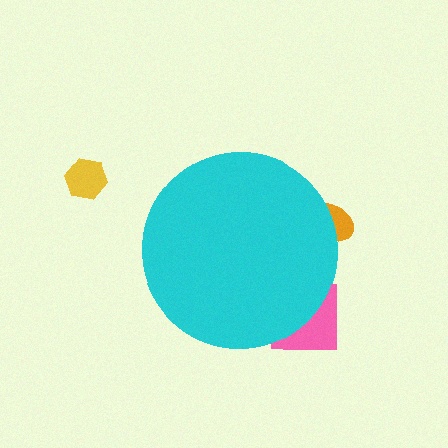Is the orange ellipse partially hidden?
Yes, the orange ellipse is partially hidden behind the cyan circle.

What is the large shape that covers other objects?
A cyan circle.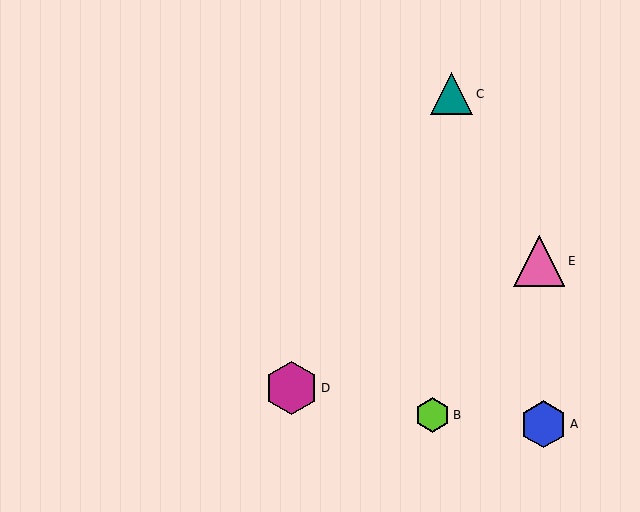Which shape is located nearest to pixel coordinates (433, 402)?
The lime hexagon (labeled B) at (433, 415) is nearest to that location.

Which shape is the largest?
The magenta hexagon (labeled D) is the largest.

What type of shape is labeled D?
Shape D is a magenta hexagon.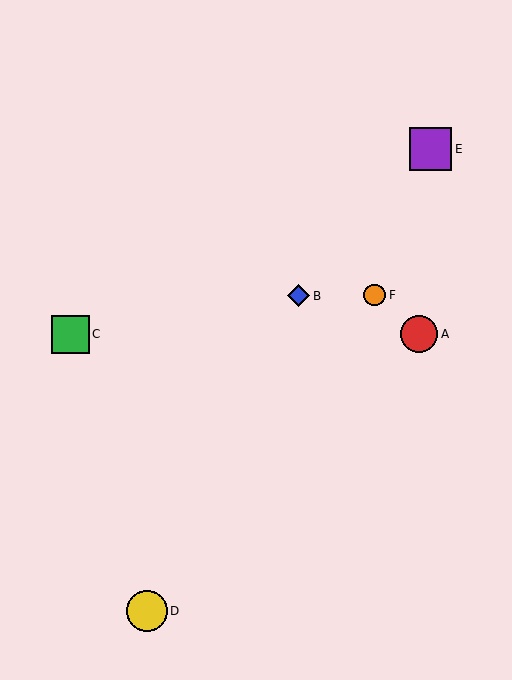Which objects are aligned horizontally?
Objects A, C are aligned horizontally.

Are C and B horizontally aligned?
No, C is at y≈334 and B is at y≈296.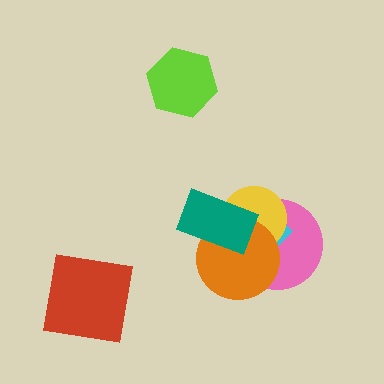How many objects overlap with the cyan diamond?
4 objects overlap with the cyan diamond.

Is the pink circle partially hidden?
Yes, it is partially covered by another shape.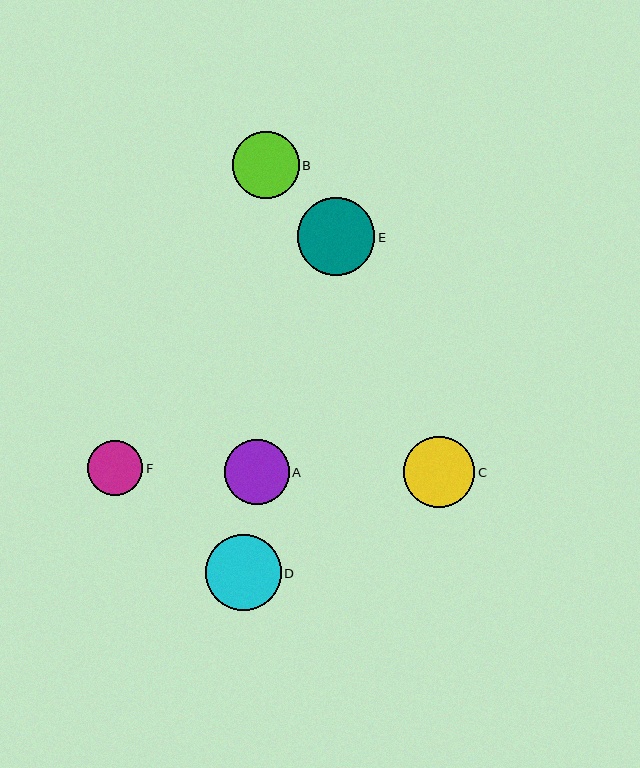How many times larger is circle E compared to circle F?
Circle E is approximately 1.4 times the size of circle F.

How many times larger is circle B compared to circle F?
Circle B is approximately 1.2 times the size of circle F.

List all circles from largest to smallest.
From largest to smallest: E, D, C, B, A, F.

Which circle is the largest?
Circle E is the largest with a size of approximately 77 pixels.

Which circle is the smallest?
Circle F is the smallest with a size of approximately 55 pixels.